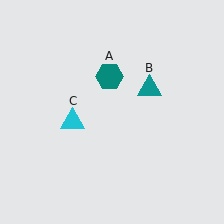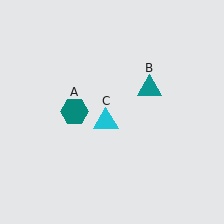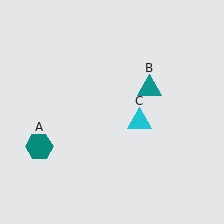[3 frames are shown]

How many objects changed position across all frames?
2 objects changed position: teal hexagon (object A), cyan triangle (object C).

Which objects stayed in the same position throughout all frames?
Teal triangle (object B) remained stationary.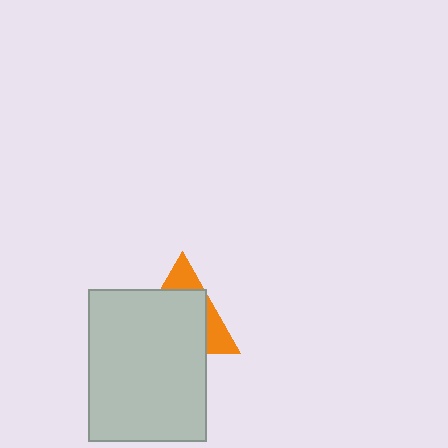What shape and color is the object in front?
The object in front is a light gray rectangle.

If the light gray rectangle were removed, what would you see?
You would see the complete orange triangle.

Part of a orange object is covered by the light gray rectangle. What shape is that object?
It is a triangle.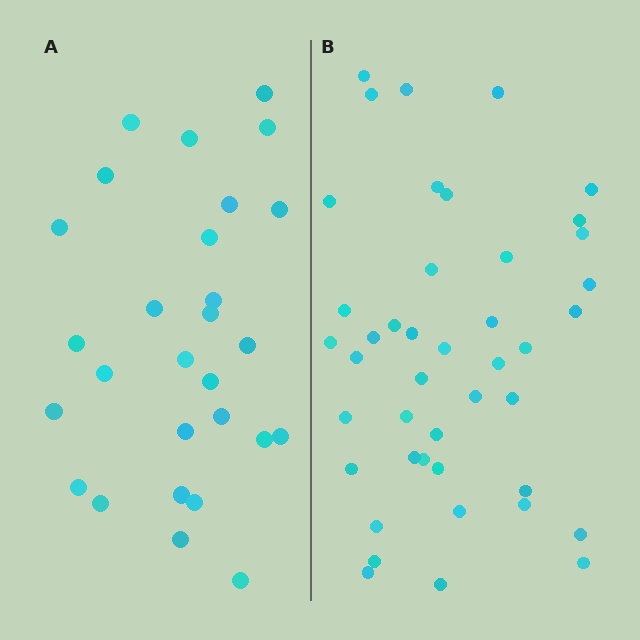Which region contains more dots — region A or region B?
Region B (the right region) has more dots.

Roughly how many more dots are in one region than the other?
Region B has approximately 15 more dots than region A.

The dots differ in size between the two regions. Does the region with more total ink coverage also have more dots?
No. Region A has more total ink coverage because its dots are larger, but region B actually contains more individual dots. Total area can be misleading — the number of items is what matters here.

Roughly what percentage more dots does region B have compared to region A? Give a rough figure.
About 55% more.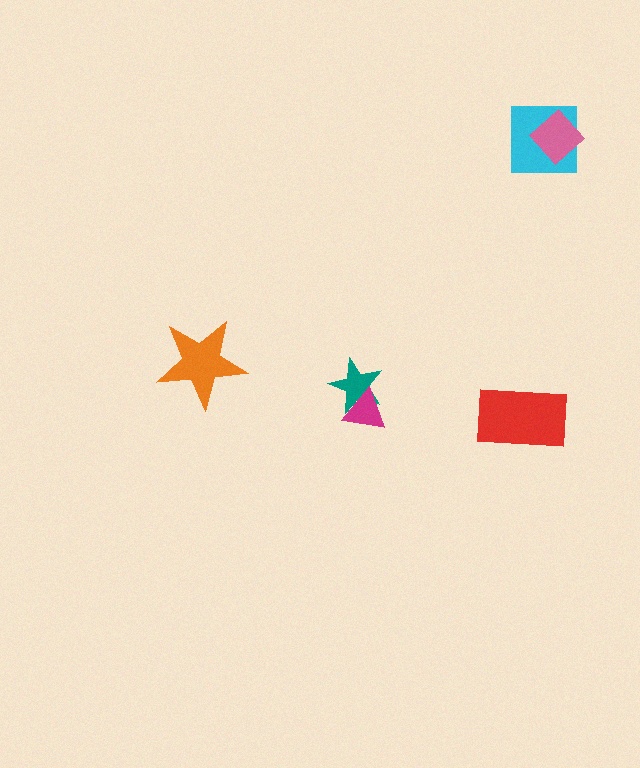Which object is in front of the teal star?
The magenta triangle is in front of the teal star.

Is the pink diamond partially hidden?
No, no other shape covers it.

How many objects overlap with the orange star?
0 objects overlap with the orange star.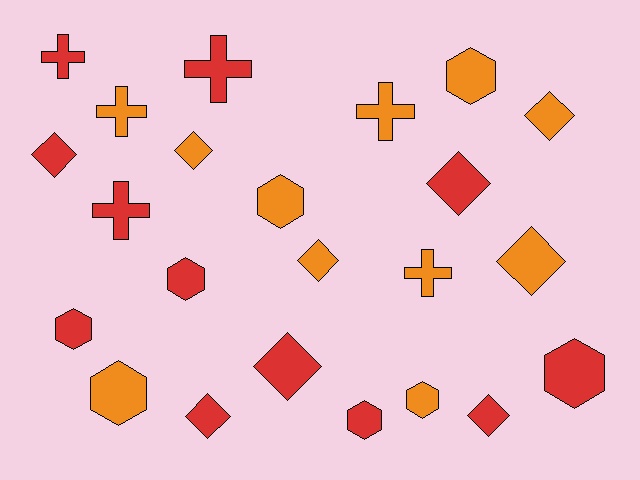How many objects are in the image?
There are 23 objects.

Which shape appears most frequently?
Diamond, with 9 objects.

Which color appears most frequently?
Red, with 12 objects.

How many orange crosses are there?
There are 3 orange crosses.